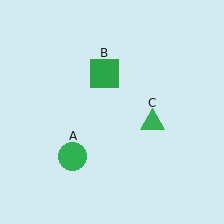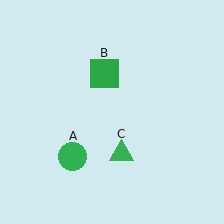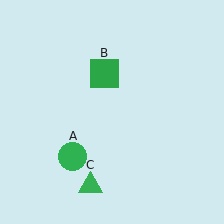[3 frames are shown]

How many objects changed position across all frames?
1 object changed position: green triangle (object C).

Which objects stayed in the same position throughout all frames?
Green circle (object A) and green square (object B) remained stationary.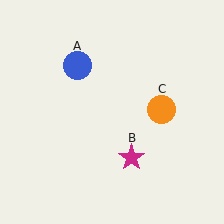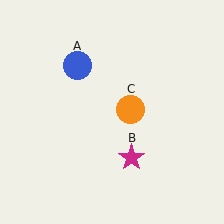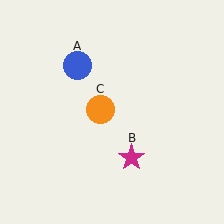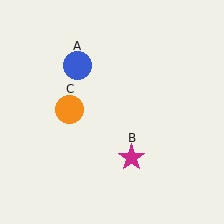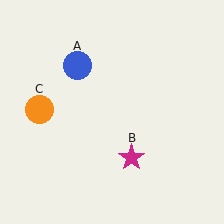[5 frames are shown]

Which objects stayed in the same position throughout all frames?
Blue circle (object A) and magenta star (object B) remained stationary.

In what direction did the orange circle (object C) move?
The orange circle (object C) moved left.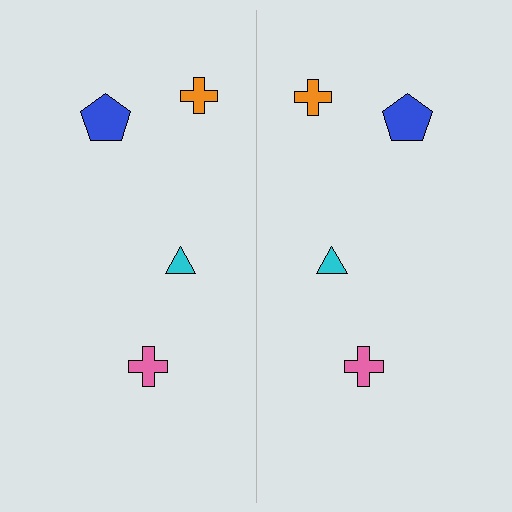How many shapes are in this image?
There are 8 shapes in this image.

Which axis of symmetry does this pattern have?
The pattern has a vertical axis of symmetry running through the center of the image.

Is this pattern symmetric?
Yes, this pattern has bilateral (reflection) symmetry.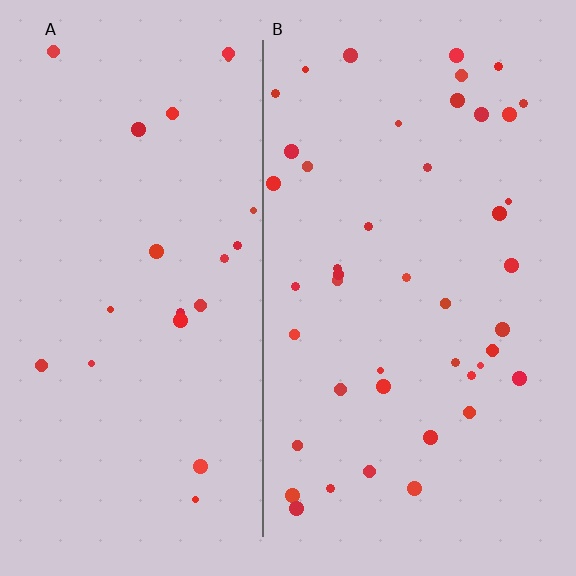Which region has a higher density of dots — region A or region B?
B (the right).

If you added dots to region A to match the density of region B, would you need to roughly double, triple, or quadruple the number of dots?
Approximately double.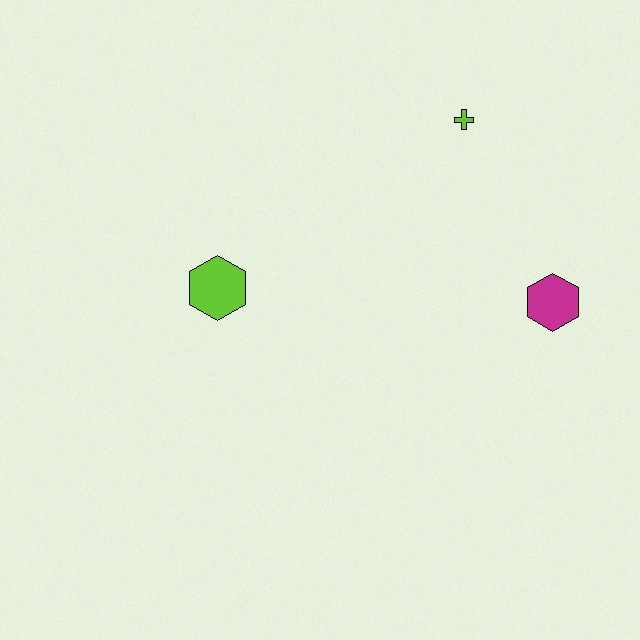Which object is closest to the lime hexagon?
The lime cross is closest to the lime hexagon.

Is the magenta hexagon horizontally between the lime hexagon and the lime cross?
No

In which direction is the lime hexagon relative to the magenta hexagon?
The lime hexagon is to the left of the magenta hexagon.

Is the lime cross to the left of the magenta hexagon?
Yes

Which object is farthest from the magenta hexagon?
The lime hexagon is farthest from the magenta hexagon.